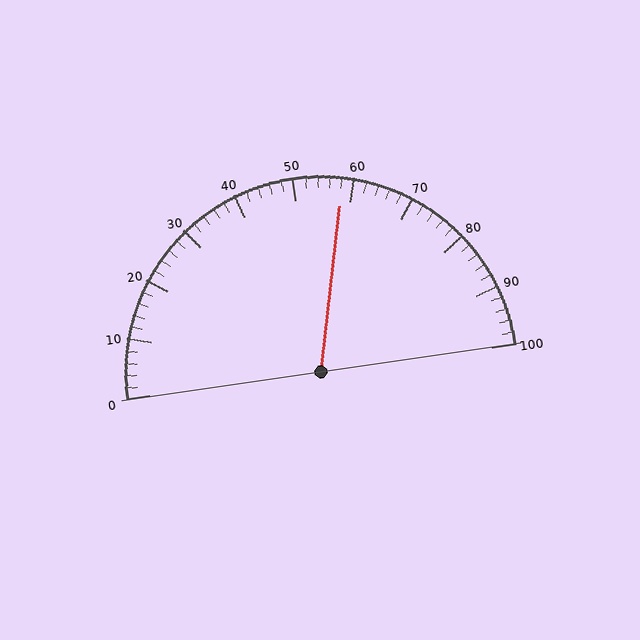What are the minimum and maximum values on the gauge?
The gauge ranges from 0 to 100.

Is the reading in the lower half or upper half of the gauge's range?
The reading is in the upper half of the range (0 to 100).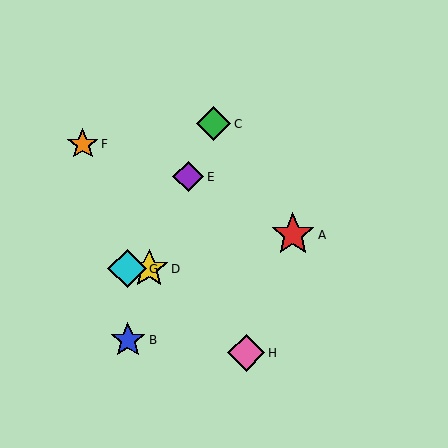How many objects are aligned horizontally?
2 objects (D, G) are aligned horizontally.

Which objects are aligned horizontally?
Objects D, G are aligned horizontally.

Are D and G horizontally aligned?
Yes, both are at y≈269.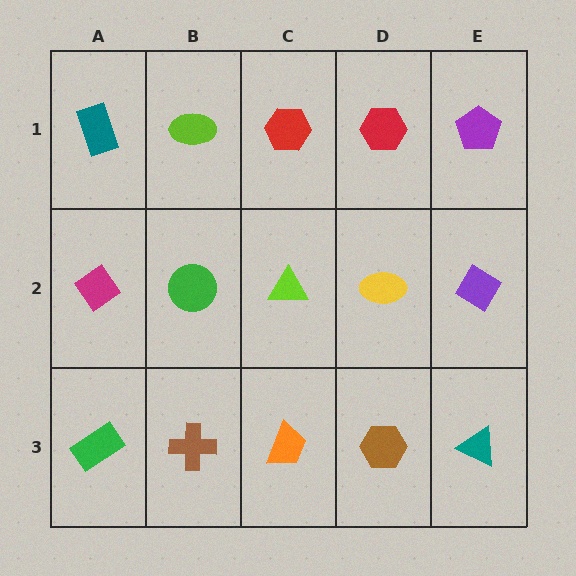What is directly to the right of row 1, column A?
A lime ellipse.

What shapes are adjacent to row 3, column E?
A purple diamond (row 2, column E), a brown hexagon (row 3, column D).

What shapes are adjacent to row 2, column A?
A teal rectangle (row 1, column A), a green rectangle (row 3, column A), a green circle (row 2, column B).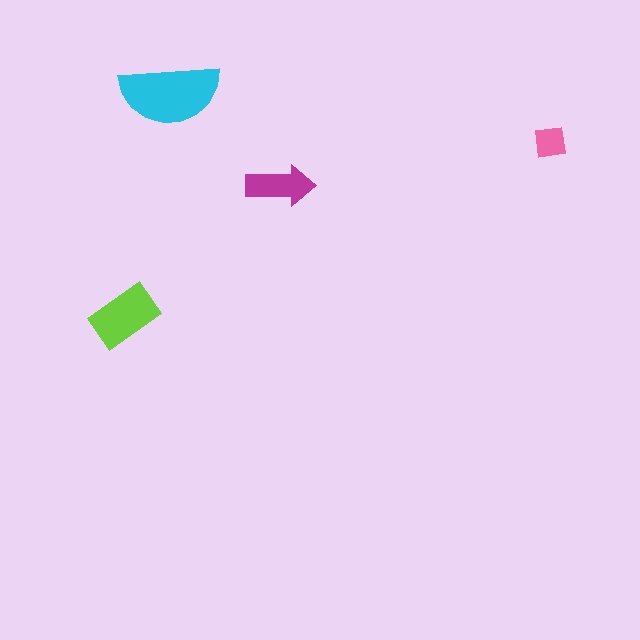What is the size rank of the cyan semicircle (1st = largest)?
1st.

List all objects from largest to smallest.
The cyan semicircle, the lime rectangle, the magenta arrow, the pink square.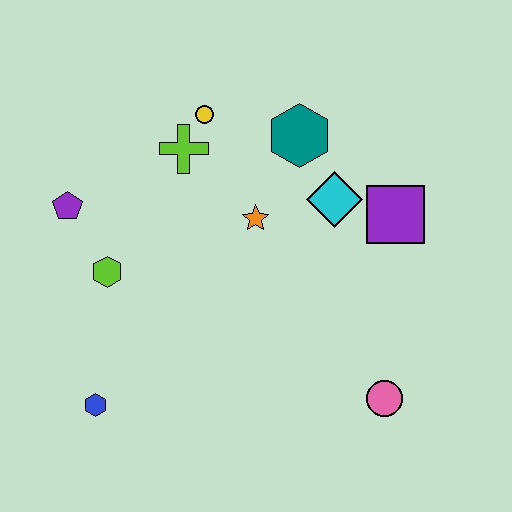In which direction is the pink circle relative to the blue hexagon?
The pink circle is to the right of the blue hexagon.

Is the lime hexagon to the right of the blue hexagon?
Yes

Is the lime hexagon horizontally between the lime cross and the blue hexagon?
Yes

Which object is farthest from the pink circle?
The purple pentagon is farthest from the pink circle.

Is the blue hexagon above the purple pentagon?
No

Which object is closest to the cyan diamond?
The purple square is closest to the cyan diamond.